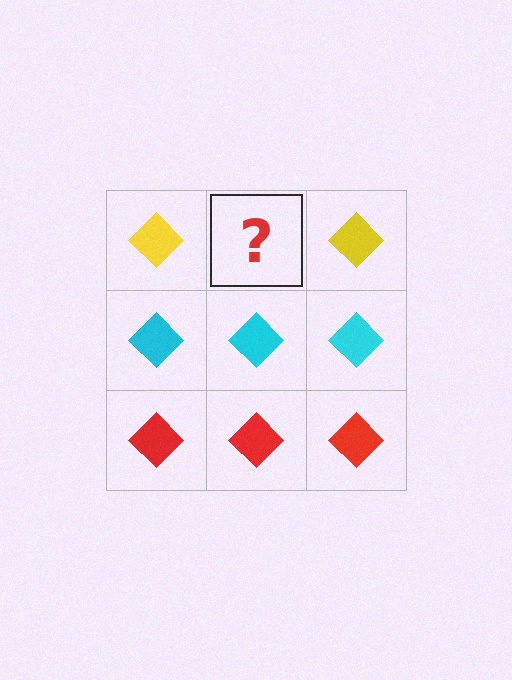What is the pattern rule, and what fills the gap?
The rule is that each row has a consistent color. The gap should be filled with a yellow diamond.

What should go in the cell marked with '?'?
The missing cell should contain a yellow diamond.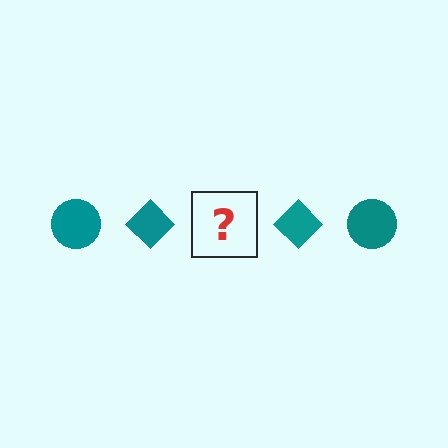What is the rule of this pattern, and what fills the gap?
The rule is that the pattern cycles through circle, diamond shapes in teal. The gap should be filled with a teal circle.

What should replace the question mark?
The question mark should be replaced with a teal circle.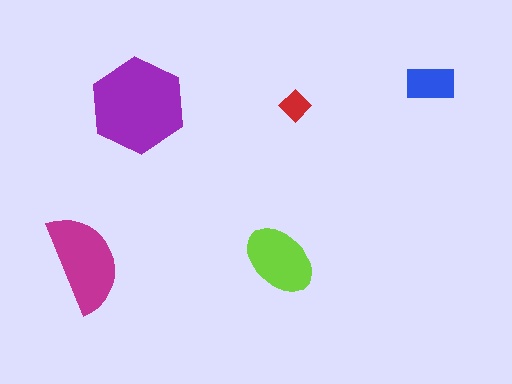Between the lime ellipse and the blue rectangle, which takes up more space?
The lime ellipse.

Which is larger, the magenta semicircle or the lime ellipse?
The magenta semicircle.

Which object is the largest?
The purple hexagon.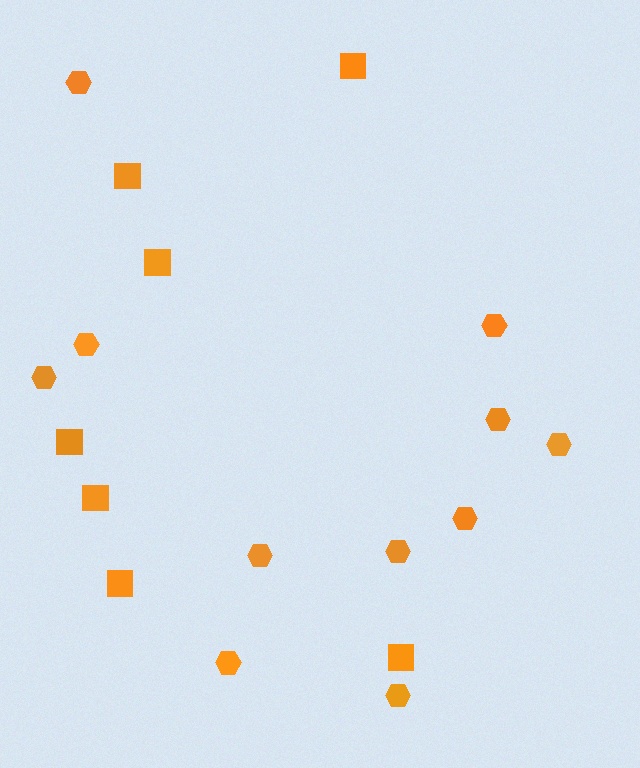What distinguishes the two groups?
There are 2 groups: one group of squares (7) and one group of hexagons (11).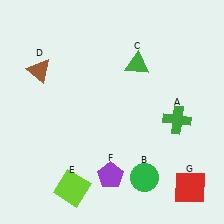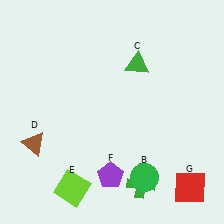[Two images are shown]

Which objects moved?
The objects that moved are: the green cross (A), the brown triangle (D).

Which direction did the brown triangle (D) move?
The brown triangle (D) moved down.